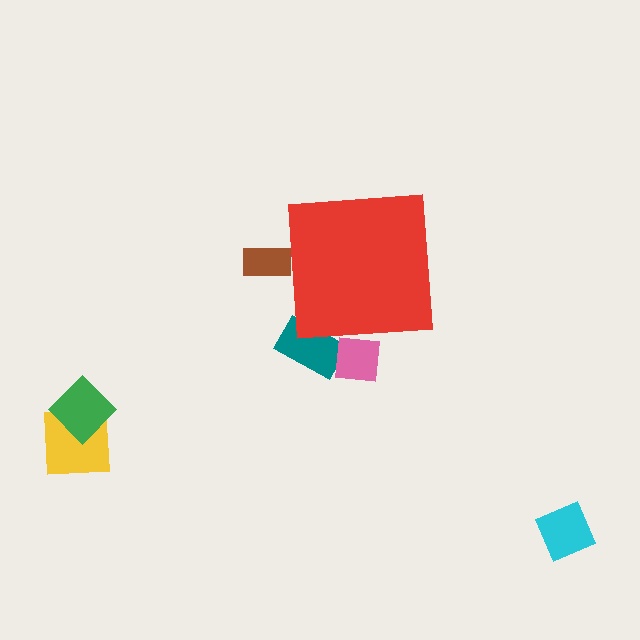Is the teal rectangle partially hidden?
Yes, the teal rectangle is partially hidden behind the red square.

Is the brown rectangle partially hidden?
Yes, the brown rectangle is partially hidden behind the red square.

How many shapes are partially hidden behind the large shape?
3 shapes are partially hidden.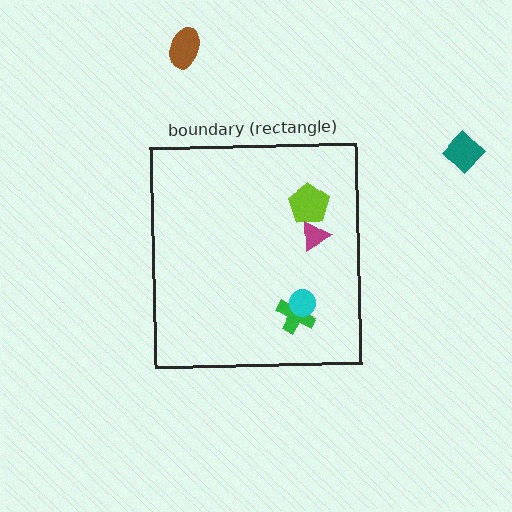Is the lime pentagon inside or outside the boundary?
Inside.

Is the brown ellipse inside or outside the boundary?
Outside.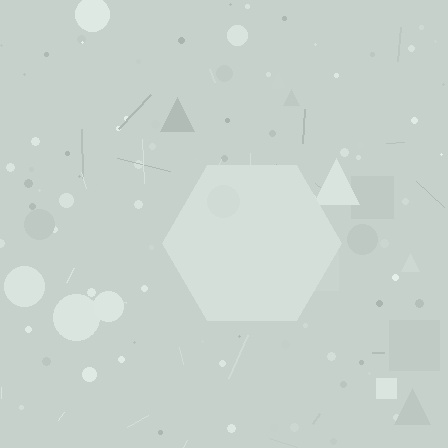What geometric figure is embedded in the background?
A hexagon is embedded in the background.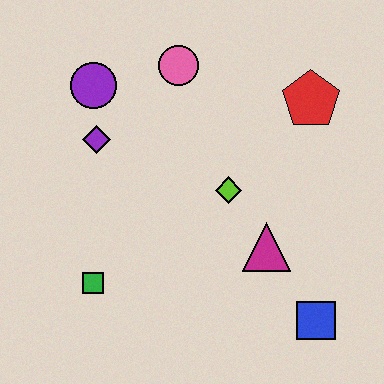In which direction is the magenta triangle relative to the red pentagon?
The magenta triangle is below the red pentagon.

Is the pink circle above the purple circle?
Yes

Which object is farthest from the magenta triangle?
The purple circle is farthest from the magenta triangle.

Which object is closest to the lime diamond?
The magenta triangle is closest to the lime diamond.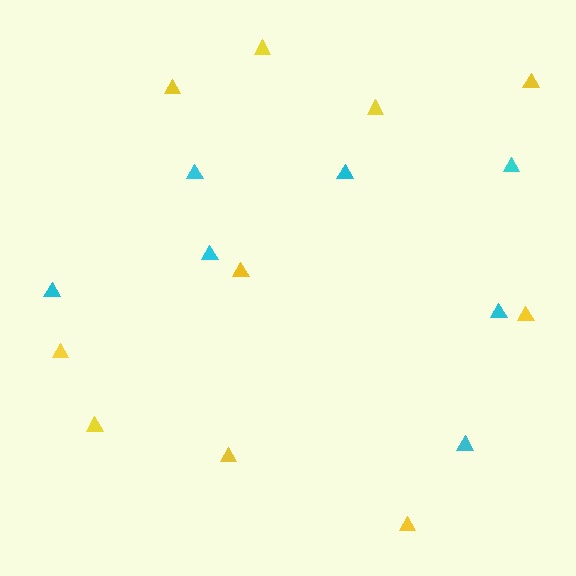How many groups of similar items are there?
There are 2 groups: one group of yellow triangles (10) and one group of cyan triangles (7).